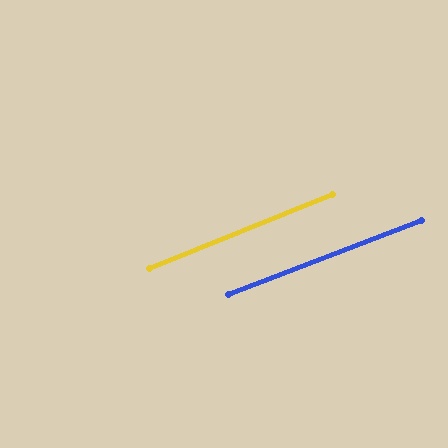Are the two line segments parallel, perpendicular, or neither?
Parallel — their directions differ by only 1.2°.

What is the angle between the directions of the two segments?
Approximately 1 degree.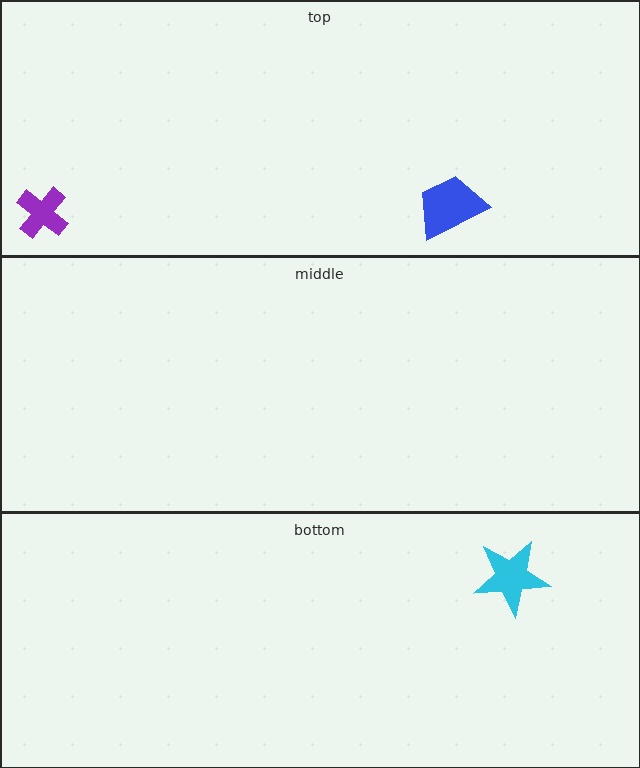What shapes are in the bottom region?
The cyan star.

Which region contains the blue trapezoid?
The top region.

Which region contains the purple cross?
The top region.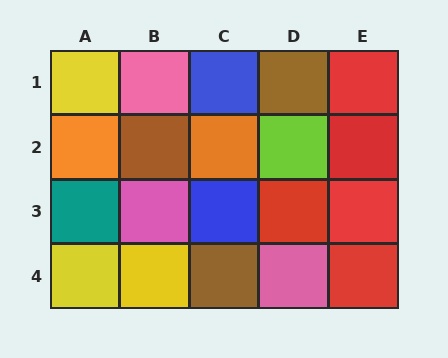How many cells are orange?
2 cells are orange.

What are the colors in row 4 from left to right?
Yellow, yellow, brown, pink, red.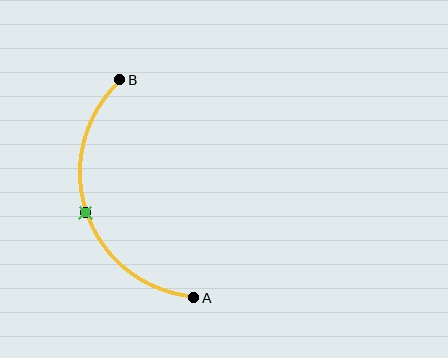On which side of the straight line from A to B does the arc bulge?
The arc bulges to the left of the straight line connecting A and B.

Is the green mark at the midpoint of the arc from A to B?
Yes. The green mark lies on the arc at equal arc-length from both A and B — it is the arc midpoint.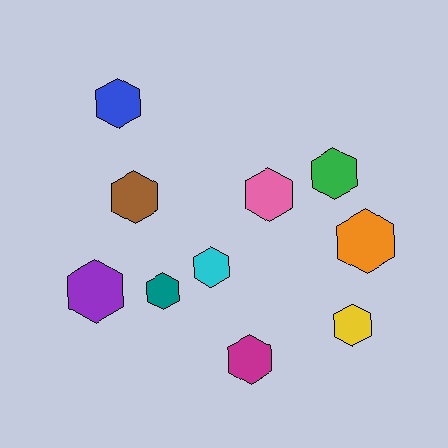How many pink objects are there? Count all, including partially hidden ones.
There is 1 pink object.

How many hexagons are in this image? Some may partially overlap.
There are 10 hexagons.